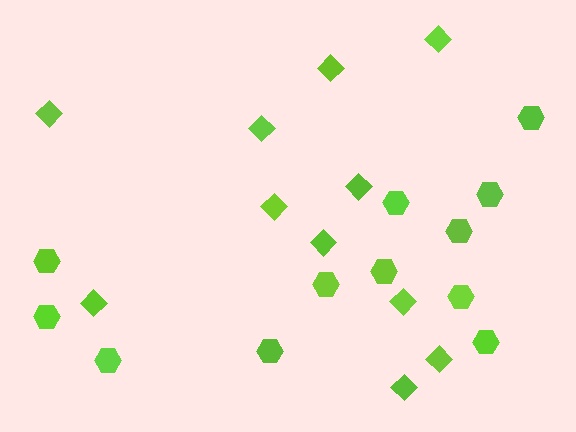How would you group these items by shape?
There are 2 groups: one group of hexagons (12) and one group of diamonds (11).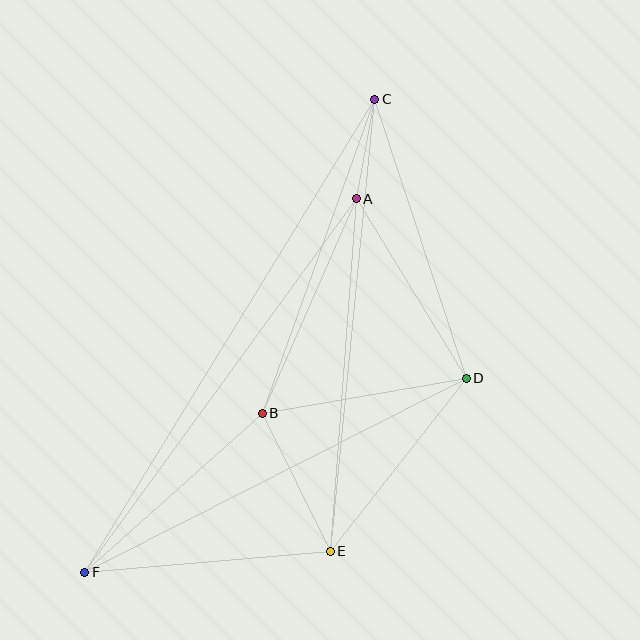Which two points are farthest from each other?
Points C and F are farthest from each other.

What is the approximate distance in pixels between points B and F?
The distance between B and F is approximately 238 pixels.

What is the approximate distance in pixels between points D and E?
The distance between D and E is approximately 220 pixels.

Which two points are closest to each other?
Points A and C are closest to each other.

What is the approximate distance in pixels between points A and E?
The distance between A and E is approximately 354 pixels.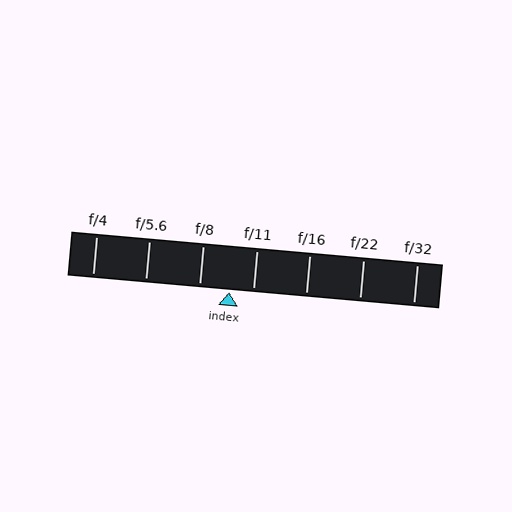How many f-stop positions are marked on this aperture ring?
There are 7 f-stop positions marked.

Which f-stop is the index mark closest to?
The index mark is closest to f/11.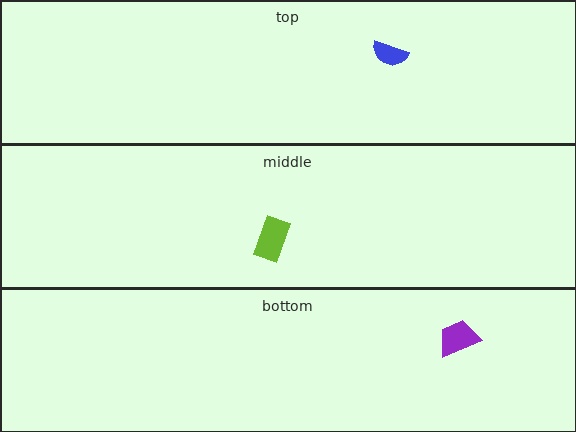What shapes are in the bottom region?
The purple trapezoid.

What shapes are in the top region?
The blue semicircle.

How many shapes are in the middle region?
1.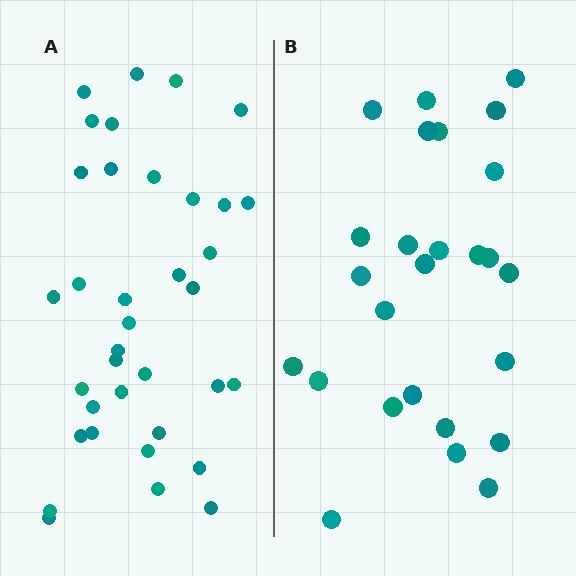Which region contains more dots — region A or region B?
Region A (the left region) has more dots.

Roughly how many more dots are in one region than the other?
Region A has roughly 10 or so more dots than region B.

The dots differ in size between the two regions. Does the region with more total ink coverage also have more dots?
No. Region B has more total ink coverage because its dots are larger, but region A actually contains more individual dots. Total area can be misleading — the number of items is what matters here.